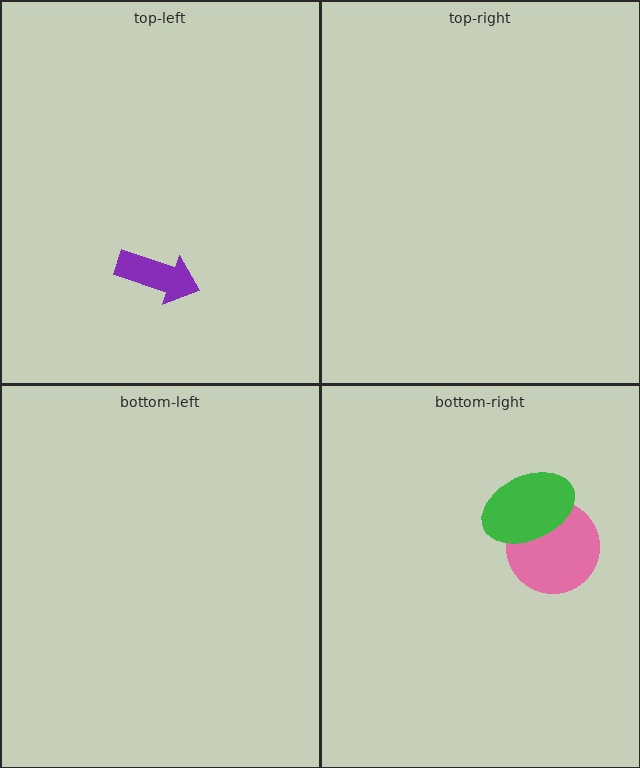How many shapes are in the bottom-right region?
2.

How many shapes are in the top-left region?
1.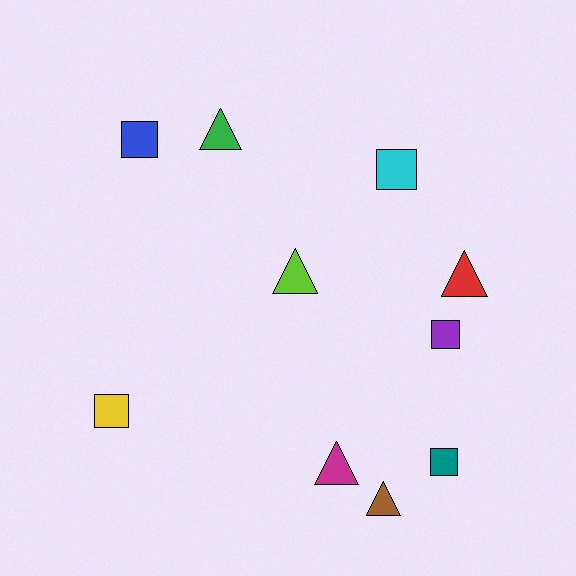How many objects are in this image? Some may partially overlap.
There are 10 objects.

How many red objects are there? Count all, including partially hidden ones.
There is 1 red object.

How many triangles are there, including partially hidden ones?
There are 5 triangles.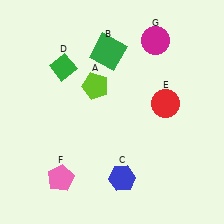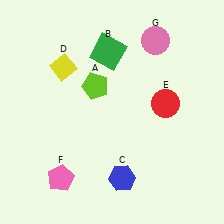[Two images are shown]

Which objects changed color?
D changed from green to yellow. G changed from magenta to pink.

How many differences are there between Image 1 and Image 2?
There are 2 differences between the two images.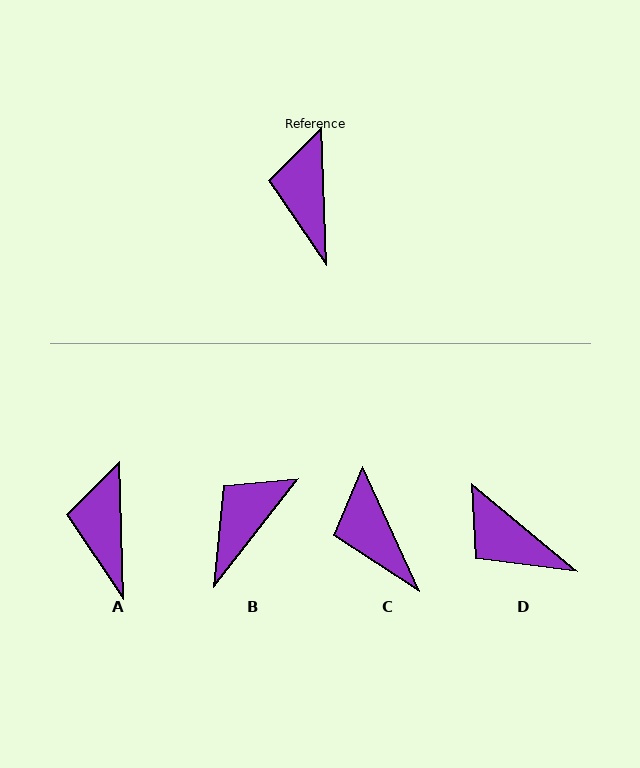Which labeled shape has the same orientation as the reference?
A.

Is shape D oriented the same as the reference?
No, it is off by about 48 degrees.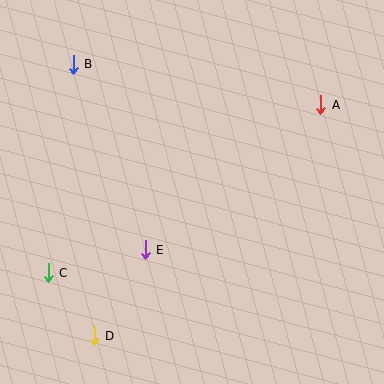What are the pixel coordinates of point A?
Point A is at (321, 105).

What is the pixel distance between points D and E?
The distance between D and E is 100 pixels.